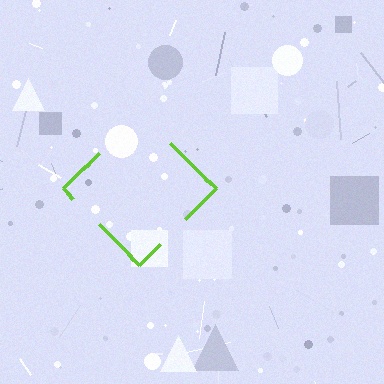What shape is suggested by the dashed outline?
The dashed outline suggests a diamond.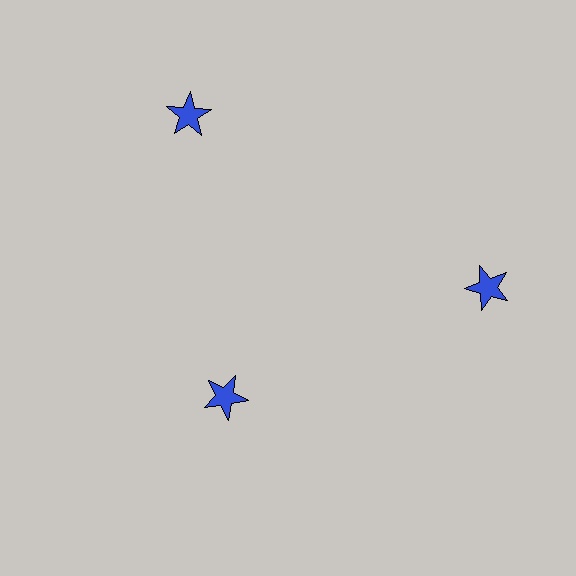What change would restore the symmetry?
The symmetry would be restored by moving it outward, back onto the ring so that all 3 stars sit at equal angles and equal distance from the center.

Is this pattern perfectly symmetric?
No. The 3 blue stars are arranged in a ring, but one element near the 7 o'clock position is pulled inward toward the center, breaking the 3-fold rotational symmetry.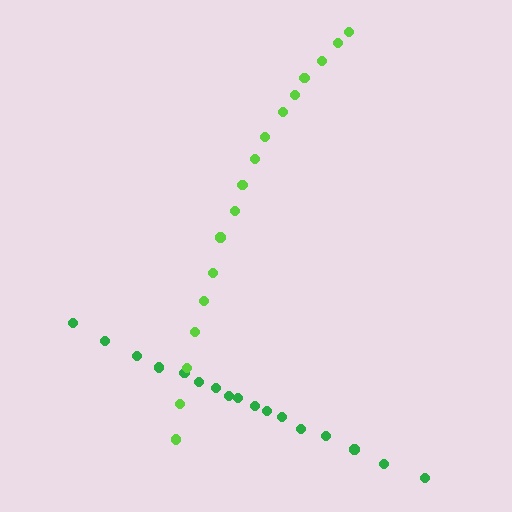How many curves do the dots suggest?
There are 2 distinct paths.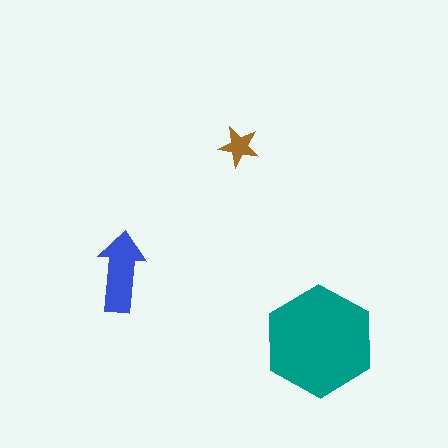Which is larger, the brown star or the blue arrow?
The blue arrow.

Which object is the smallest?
The brown star.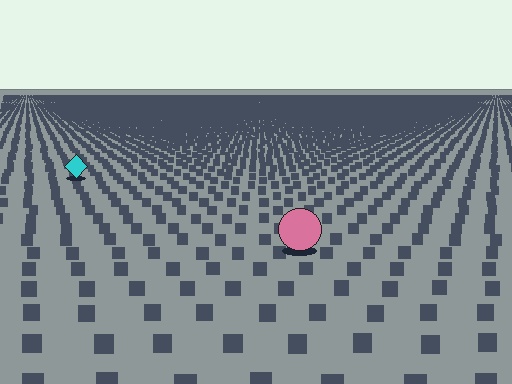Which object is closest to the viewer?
The pink circle is closest. The texture marks near it are larger and more spread out.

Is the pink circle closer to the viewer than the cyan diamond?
Yes. The pink circle is closer — you can tell from the texture gradient: the ground texture is coarser near it.